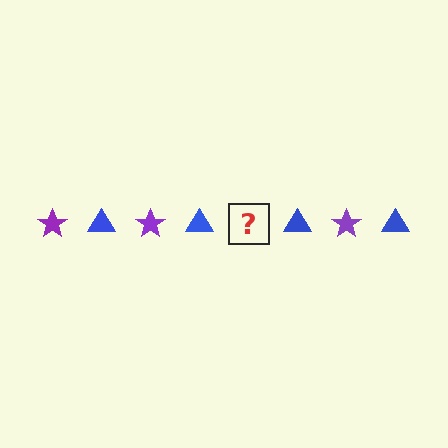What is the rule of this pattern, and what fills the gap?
The rule is that the pattern alternates between purple star and blue triangle. The gap should be filled with a purple star.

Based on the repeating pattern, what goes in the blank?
The blank should be a purple star.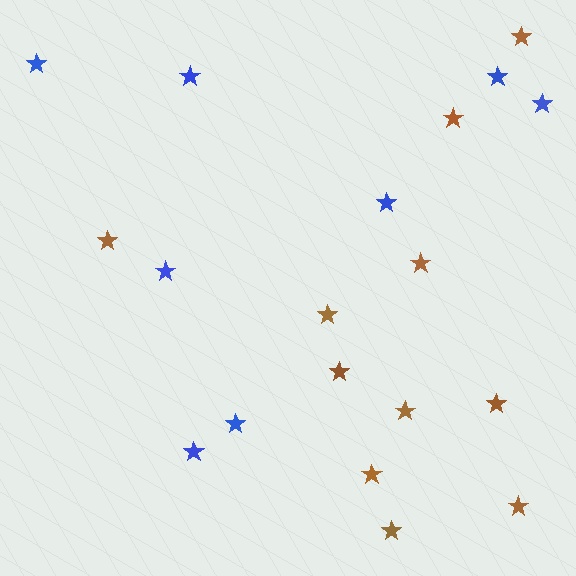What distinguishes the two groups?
There are 2 groups: one group of brown stars (11) and one group of blue stars (8).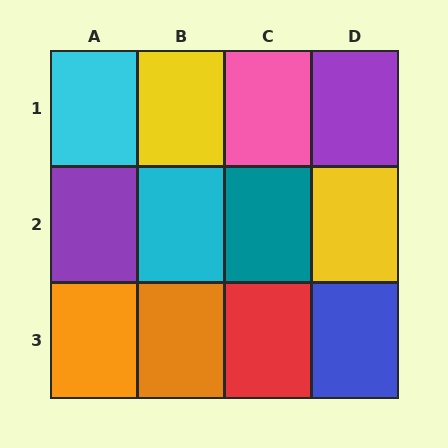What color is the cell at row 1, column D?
Purple.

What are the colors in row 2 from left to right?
Purple, cyan, teal, yellow.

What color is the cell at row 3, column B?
Orange.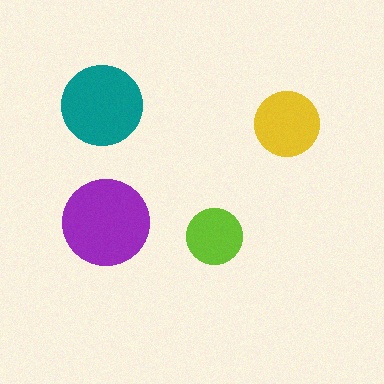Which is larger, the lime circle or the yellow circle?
The yellow one.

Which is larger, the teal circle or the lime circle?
The teal one.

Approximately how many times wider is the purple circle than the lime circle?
About 1.5 times wider.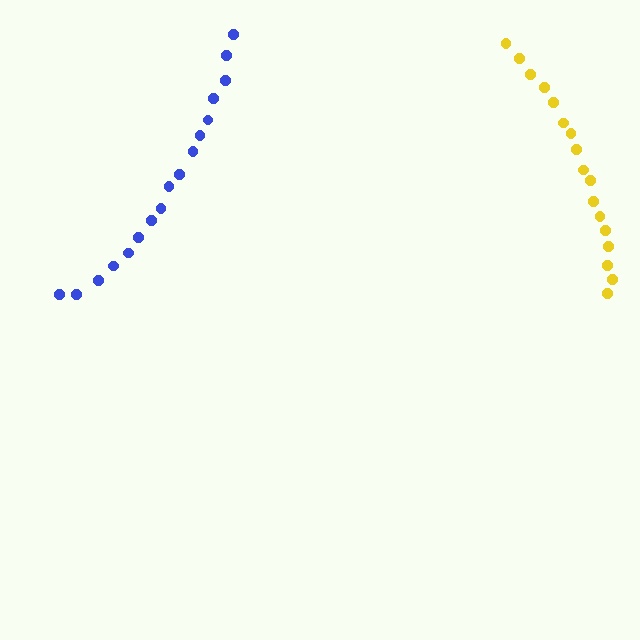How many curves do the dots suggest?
There are 2 distinct paths.